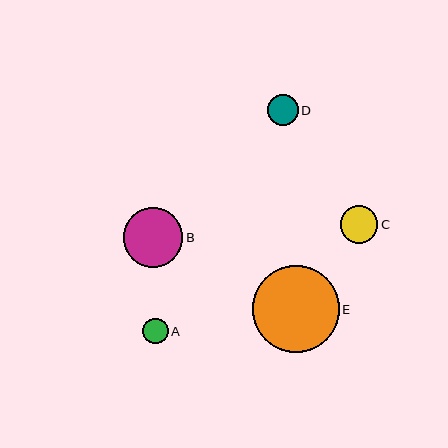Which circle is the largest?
Circle E is the largest with a size of approximately 87 pixels.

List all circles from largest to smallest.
From largest to smallest: E, B, C, D, A.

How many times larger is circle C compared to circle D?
Circle C is approximately 1.2 times the size of circle D.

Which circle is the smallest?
Circle A is the smallest with a size of approximately 26 pixels.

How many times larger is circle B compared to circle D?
Circle B is approximately 1.9 times the size of circle D.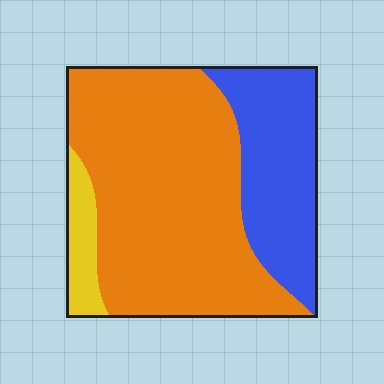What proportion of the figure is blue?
Blue covers roughly 30% of the figure.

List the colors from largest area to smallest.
From largest to smallest: orange, blue, yellow.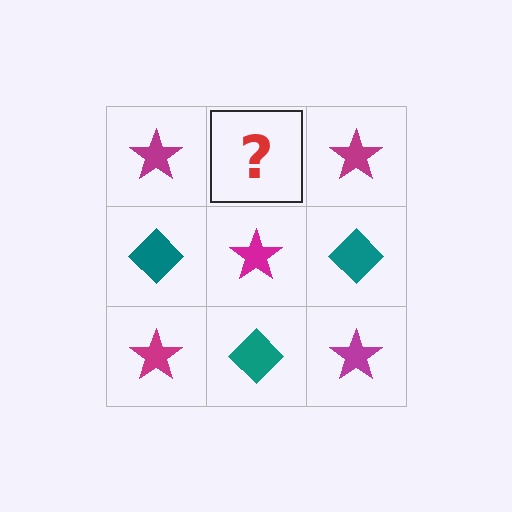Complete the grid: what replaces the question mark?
The question mark should be replaced with a teal diamond.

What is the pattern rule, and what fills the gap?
The rule is that it alternates magenta star and teal diamond in a checkerboard pattern. The gap should be filled with a teal diamond.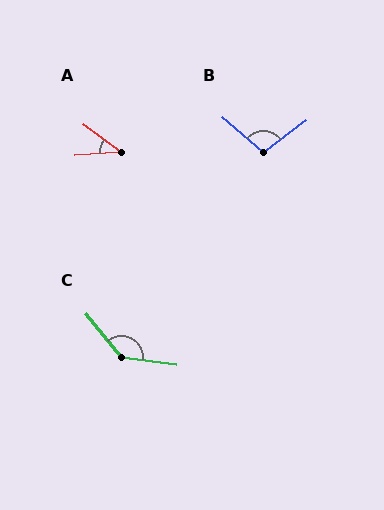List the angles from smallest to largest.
A (41°), B (102°), C (136°).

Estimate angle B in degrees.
Approximately 102 degrees.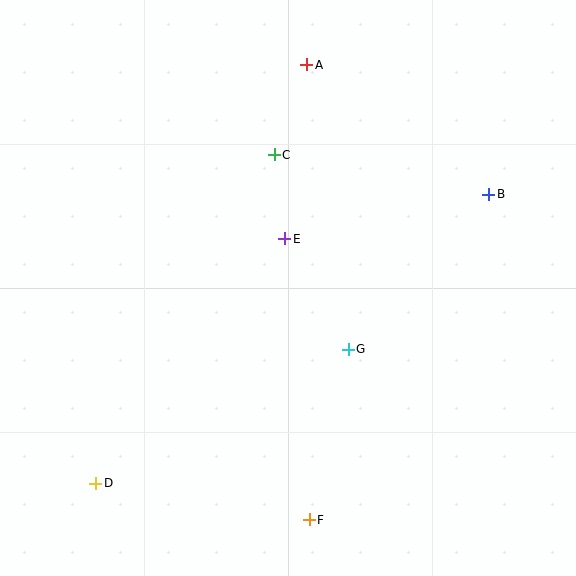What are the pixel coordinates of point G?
Point G is at (348, 349).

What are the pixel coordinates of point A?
Point A is at (307, 65).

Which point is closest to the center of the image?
Point E at (285, 239) is closest to the center.